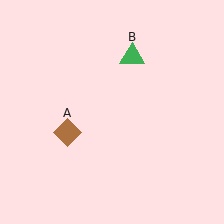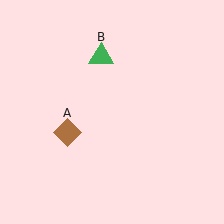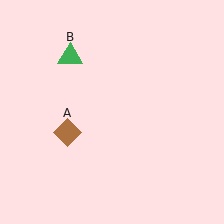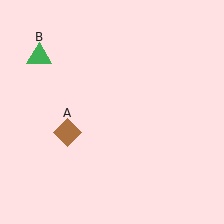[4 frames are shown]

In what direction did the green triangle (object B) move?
The green triangle (object B) moved left.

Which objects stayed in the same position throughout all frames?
Brown diamond (object A) remained stationary.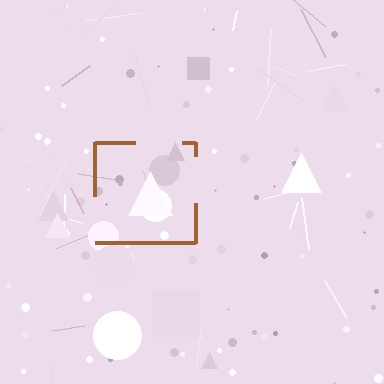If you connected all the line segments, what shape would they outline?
They would outline a square.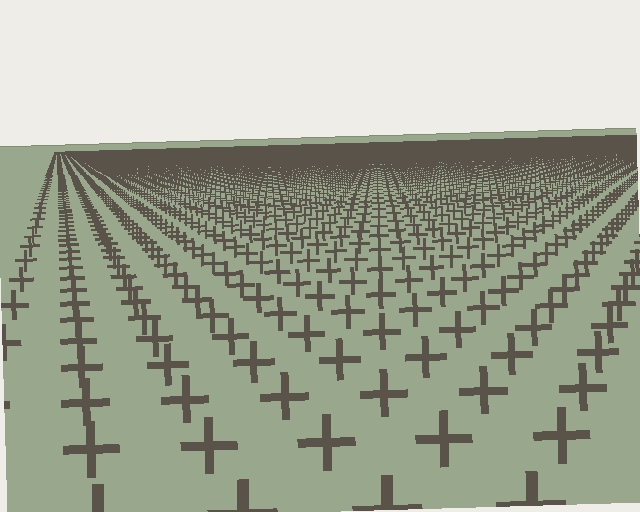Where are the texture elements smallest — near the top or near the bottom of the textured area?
Near the top.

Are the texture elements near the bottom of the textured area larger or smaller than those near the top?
Larger. Near the bottom, elements are closer to the viewer and appear at a bigger on-screen size.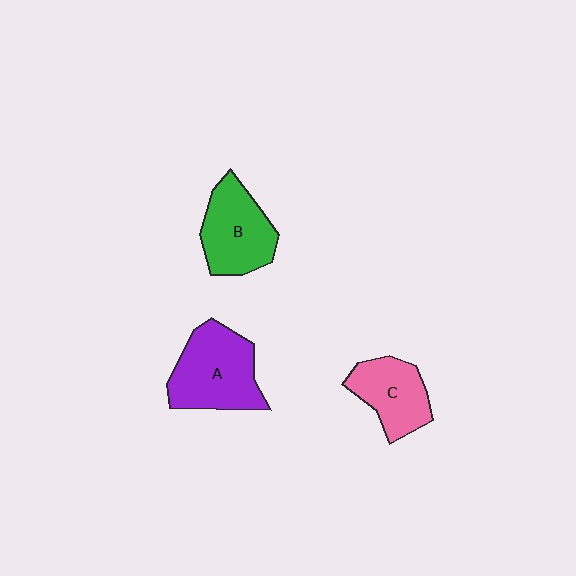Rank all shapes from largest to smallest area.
From largest to smallest: A (purple), B (green), C (pink).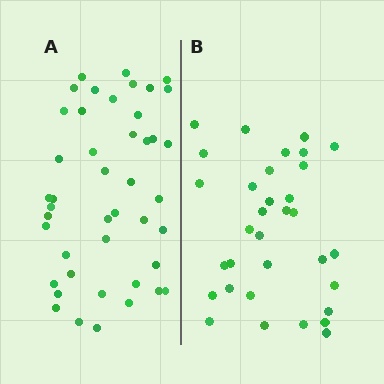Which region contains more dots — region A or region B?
Region A (the left region) has more dots.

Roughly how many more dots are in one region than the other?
Region A has roughly 12 or so more dots than region B.